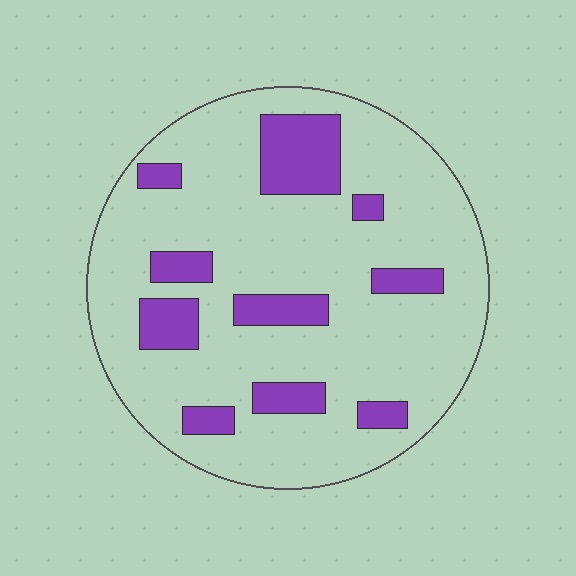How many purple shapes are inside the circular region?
10.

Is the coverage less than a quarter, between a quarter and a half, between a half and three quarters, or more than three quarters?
Less than a quarter.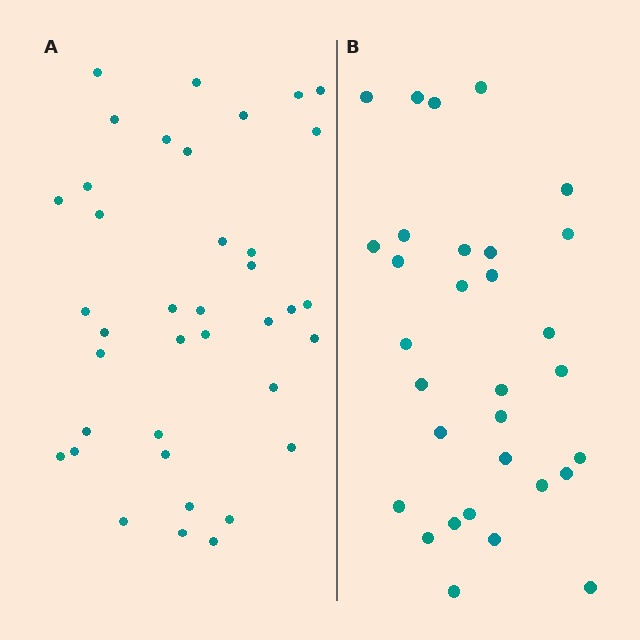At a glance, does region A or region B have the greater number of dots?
Region A (the left region) has more dots.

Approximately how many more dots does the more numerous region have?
Region A has roughly 8 or so more dots than region B.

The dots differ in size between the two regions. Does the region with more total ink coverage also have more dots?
No. Region B has more total ink coverage because its dots are larger, but region A actually contains more individual dots. Total area can be misleading — the number of items is what matters here.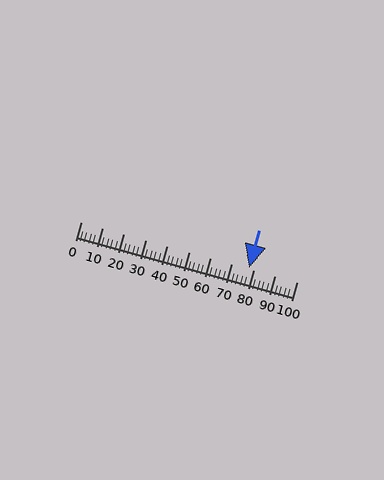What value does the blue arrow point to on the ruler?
The blue arrow points to approximately 78.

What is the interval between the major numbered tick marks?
The major tick marks are spaced 10 units apart.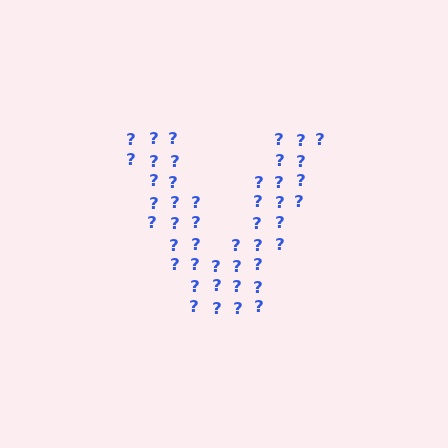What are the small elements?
The small elements are question marks.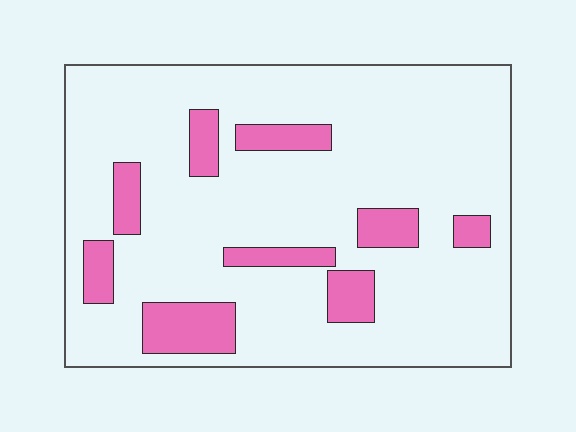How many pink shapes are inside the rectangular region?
9.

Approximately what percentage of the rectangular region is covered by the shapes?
Approximately 15%.